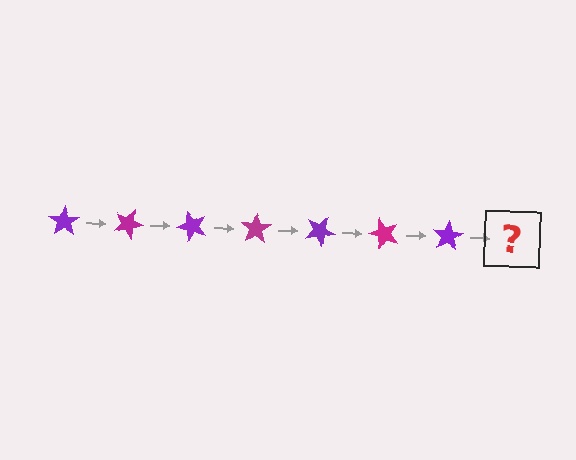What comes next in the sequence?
The next element should be a magenta star, rotated 175 degrees from the start.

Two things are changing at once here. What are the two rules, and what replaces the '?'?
The two rules are that it rotates 25 degrees each step and the color cycles through purple and magenta. The '?' should be a magenta star, rotated 175 degrees from the start.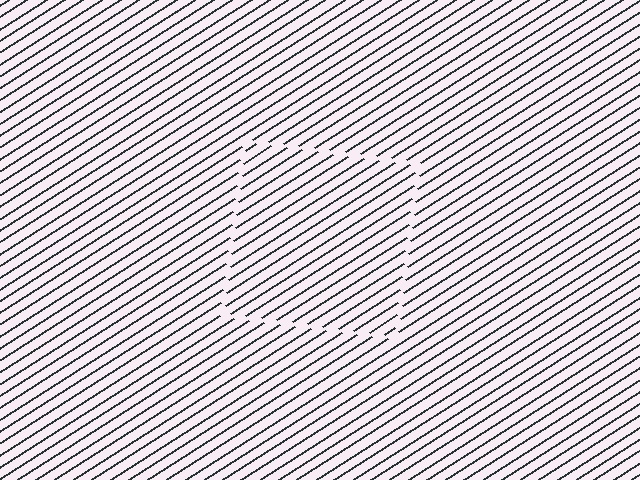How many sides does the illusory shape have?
4 sides — the line-ends trace a square.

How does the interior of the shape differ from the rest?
The interior of the shape contains the same grating, shifted by half a period — the contour is defined by the phase discontinuity where line-ends from the inner and outer gratings abut.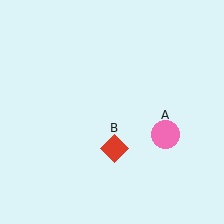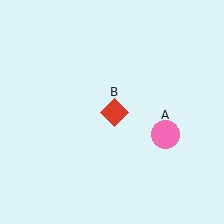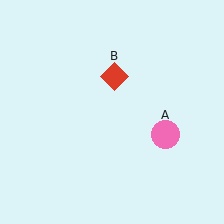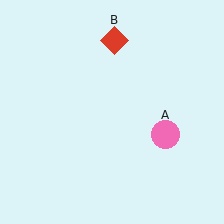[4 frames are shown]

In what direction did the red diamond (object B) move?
The red diamond (object B) moved up.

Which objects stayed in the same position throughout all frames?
Pink circle (object A) remained stationary.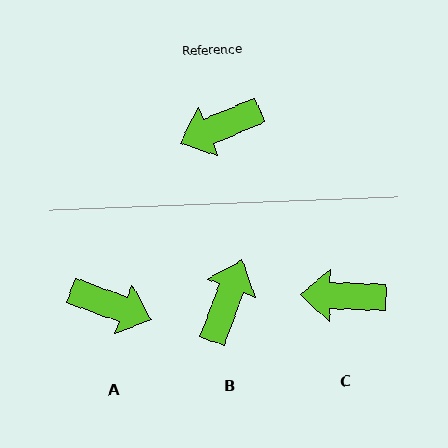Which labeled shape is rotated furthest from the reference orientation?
A, about 137 degrees away.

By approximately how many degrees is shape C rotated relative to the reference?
Approximately 24 degrees clockwise.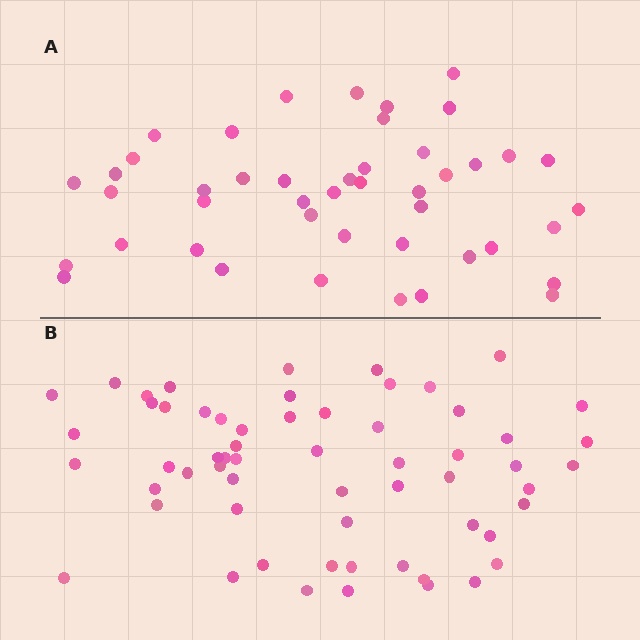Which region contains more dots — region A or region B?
Region B (the bottom region) has more dots.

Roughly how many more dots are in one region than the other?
Region B has approximately 15 more dots than region A.